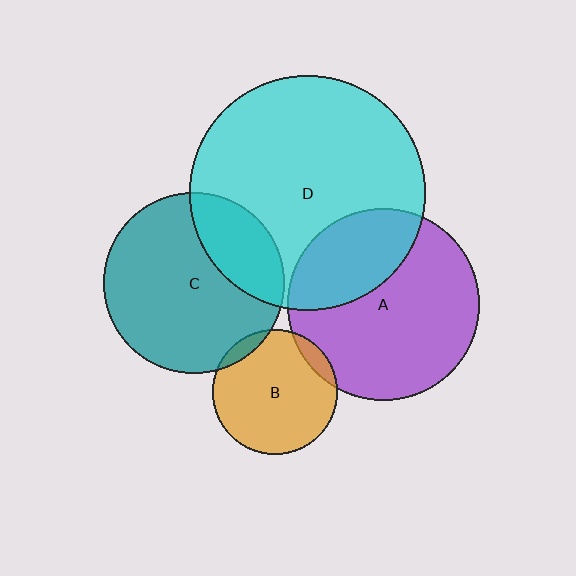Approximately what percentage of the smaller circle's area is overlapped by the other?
Approximately 5%.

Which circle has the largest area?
Circle D (cyan).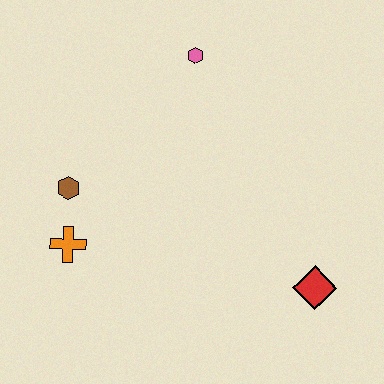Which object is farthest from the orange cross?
The red diamond is farthest from the orange cross.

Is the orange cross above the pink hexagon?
No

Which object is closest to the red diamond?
The orange cross is closest to the red diamond.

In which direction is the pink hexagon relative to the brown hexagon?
The pink hexagon is above the brown hexagon.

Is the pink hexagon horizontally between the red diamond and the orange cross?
Yes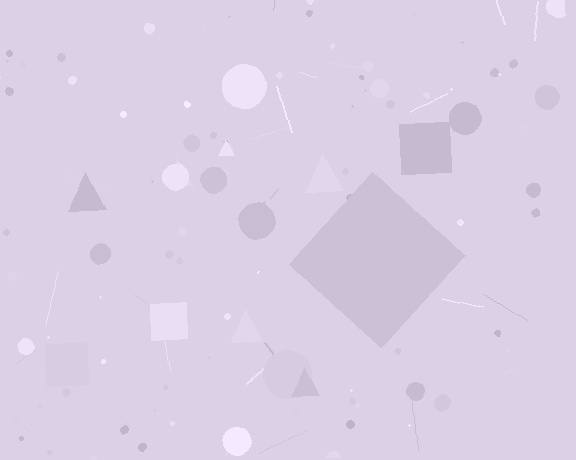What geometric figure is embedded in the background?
A diamond is embedded in the background.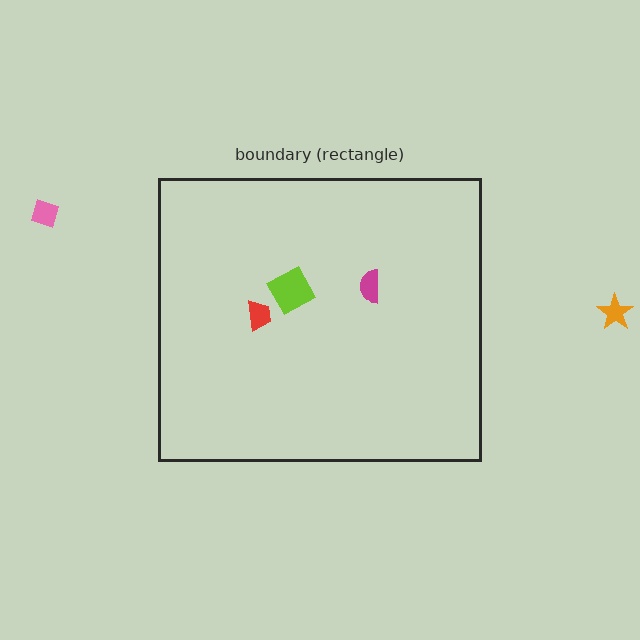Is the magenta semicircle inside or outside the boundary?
Inside.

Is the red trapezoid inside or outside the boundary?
Inside.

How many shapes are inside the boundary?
3 inside, 2 outside.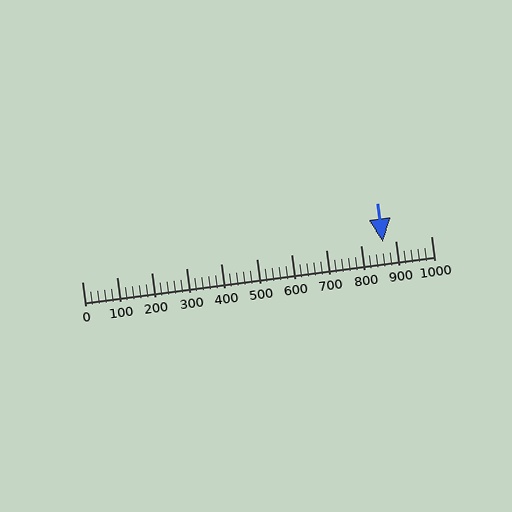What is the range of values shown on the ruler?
The ruler shows values from 0 to 1000.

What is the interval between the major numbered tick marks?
The major tick marks are spaced 100 units apart.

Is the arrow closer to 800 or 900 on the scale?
The arrow is closer to 900.